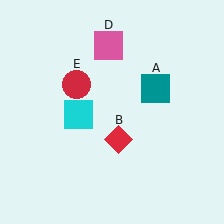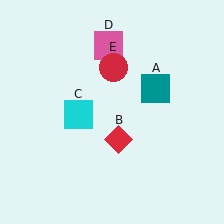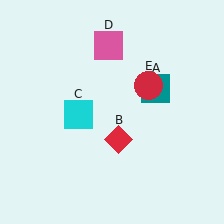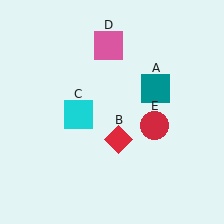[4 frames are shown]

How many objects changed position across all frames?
1 object changed position: red circle (object E).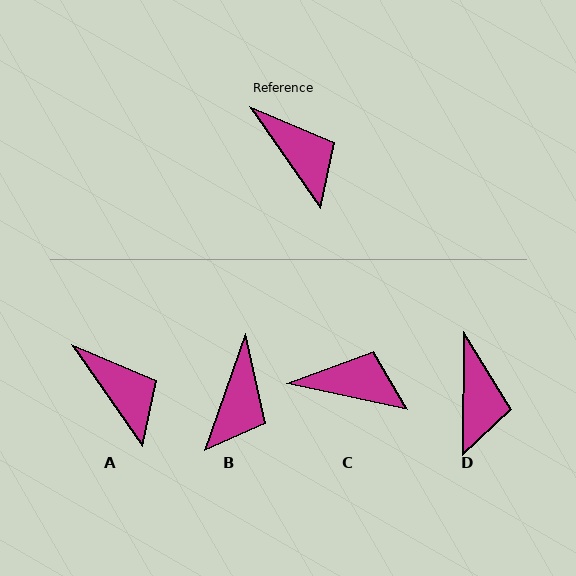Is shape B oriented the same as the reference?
No, it is off by about 54 degrees.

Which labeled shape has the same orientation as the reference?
A.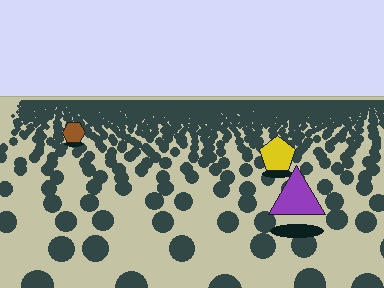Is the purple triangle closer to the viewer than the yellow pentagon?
Yes. The purple triangle is closer — you can tell from the texture gradient: the ground texture is coarser near it.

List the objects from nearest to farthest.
From nearest to farthest: the purple triangle, the yellow pentagon, the brown hexagon.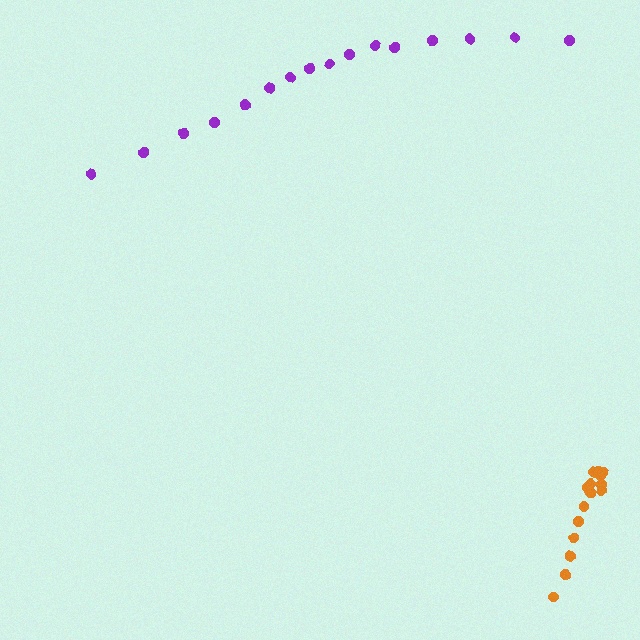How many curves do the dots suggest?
There are 2 distinct paths.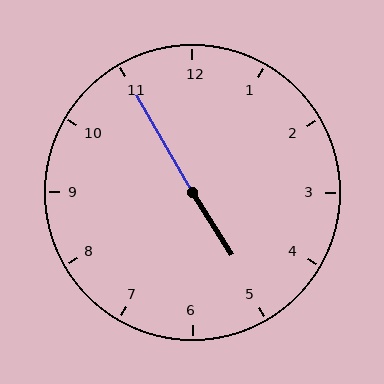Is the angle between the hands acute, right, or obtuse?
It is obtuse.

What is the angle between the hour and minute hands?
Approximately 178 degrees.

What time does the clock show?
4:55.